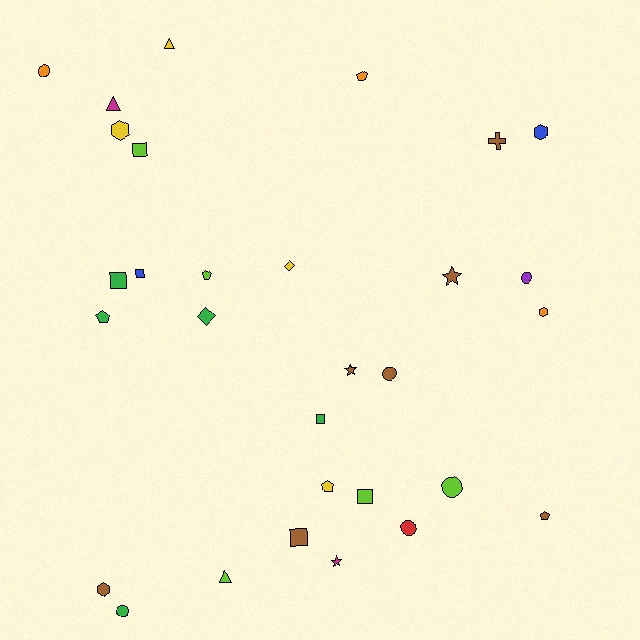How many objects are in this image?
There are 30 objects.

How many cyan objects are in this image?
There are no cyan objects.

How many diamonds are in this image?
There are 2 diamonds.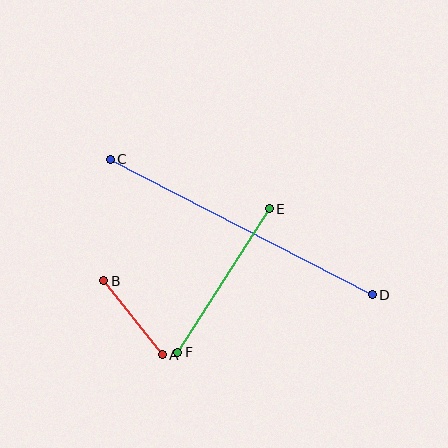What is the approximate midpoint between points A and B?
The midpoint is at approximately (133, 318) pixels.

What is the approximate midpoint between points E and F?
The midpoint is at approximately (224, 280) pixels.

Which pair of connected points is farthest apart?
Points C and D are farthest apart.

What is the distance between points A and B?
The distance is approximately 94 pixels.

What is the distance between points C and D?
The distance is approximately 295 pixels.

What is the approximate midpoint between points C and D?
The midpoint is at approximately (241, 227) pixels.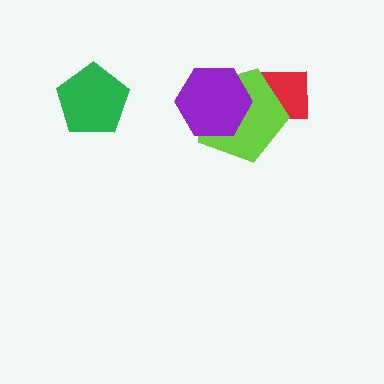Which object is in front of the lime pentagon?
The purple hexagon is in front of the lime pentagon.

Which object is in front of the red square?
The lime pentagon is in front of the red square.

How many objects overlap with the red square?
1 object overlaps with the red square.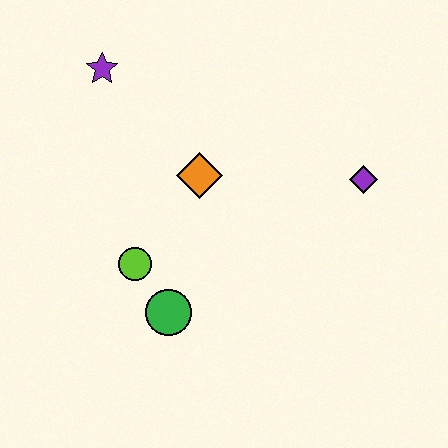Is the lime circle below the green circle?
No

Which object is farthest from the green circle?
The purple star is farthest from the green circle.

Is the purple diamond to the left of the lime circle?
No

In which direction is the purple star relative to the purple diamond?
The purple star is to the left of the purple diamond.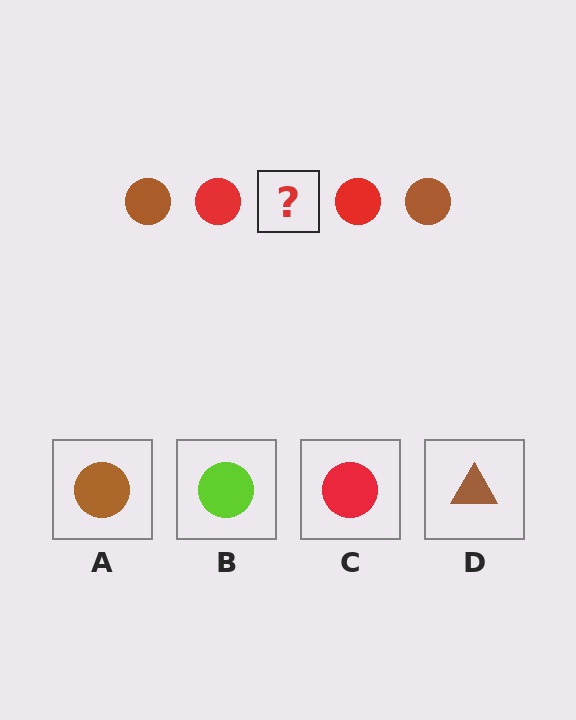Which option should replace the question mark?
Option A.